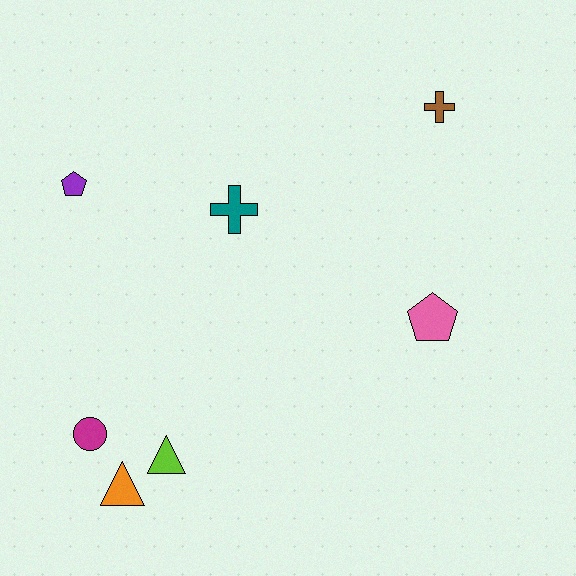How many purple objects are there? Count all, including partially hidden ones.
There is 1 purple object.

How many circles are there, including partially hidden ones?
There is 1 circle.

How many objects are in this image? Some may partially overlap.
There are 7 objects.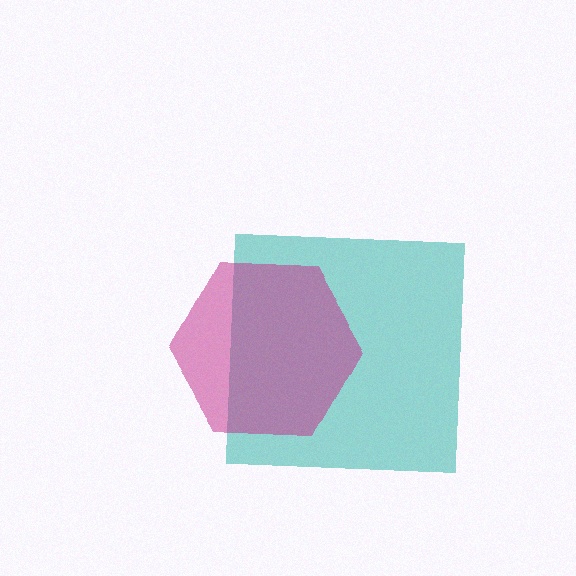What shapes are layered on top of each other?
The layered shapes are: a teal square, a magenta hexagon.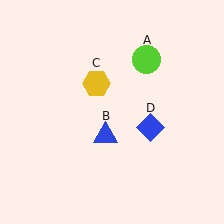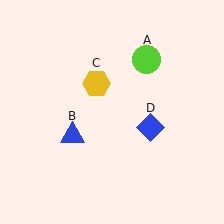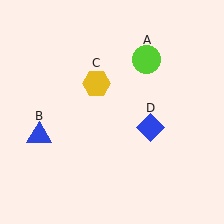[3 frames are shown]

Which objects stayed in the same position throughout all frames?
Lime circle (object A) and yellow hexagon (object C) and blue diamond (object D) remained stationary.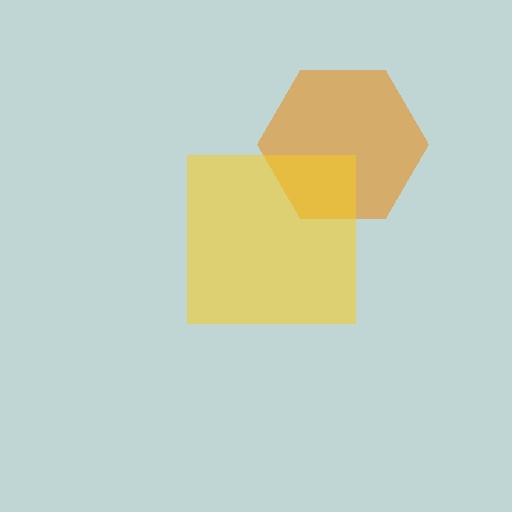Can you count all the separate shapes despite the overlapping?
Yes, there are 2 separate shapes.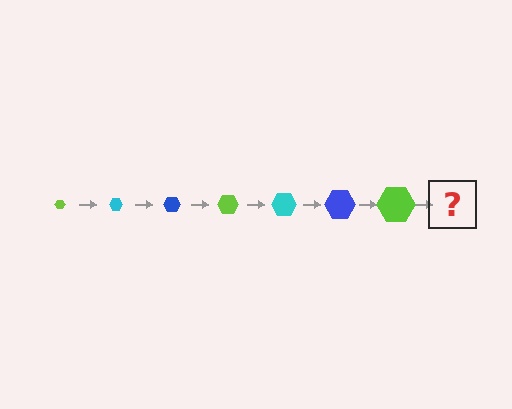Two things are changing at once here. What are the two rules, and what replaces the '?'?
The two rules are that the hexagon grows larger each step and the color cycles through lime, cyan, and blue. The '?' should be a cyan hexagon, larger than the previous one.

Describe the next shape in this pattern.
It should be a cyan hexagon, larger than the previous one.